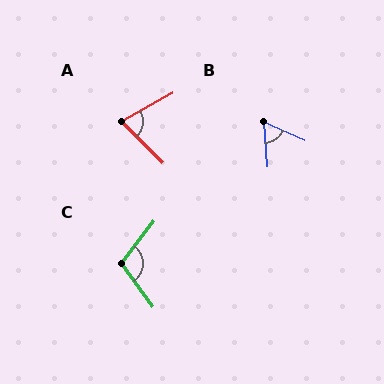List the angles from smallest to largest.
B (61°), A (74°), C (106°).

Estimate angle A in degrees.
Approximately 74 degrees.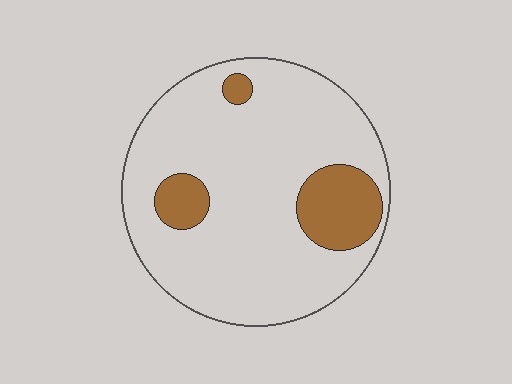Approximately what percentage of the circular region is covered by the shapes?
Approximately 15%.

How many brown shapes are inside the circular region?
3.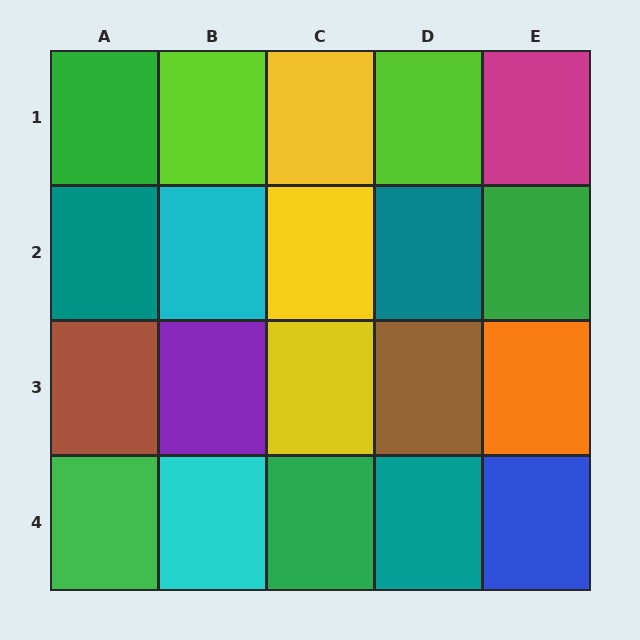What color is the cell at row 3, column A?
Brown.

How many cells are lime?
2 cells are lime.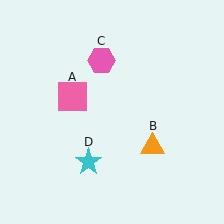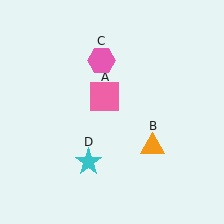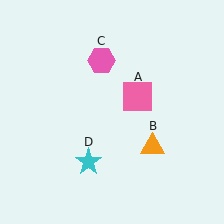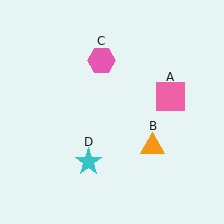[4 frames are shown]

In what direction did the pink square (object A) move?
The pink square (object A) moved right.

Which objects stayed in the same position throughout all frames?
Orange triangle (object B) and pink hexagon (object C) and cyan star (object D) remained stationary.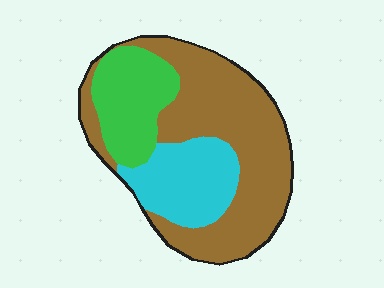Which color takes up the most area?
Brown, at roughly 55%.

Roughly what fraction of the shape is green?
Green covers around 20% of the shape.